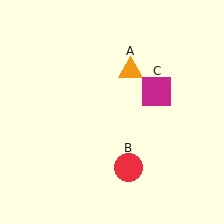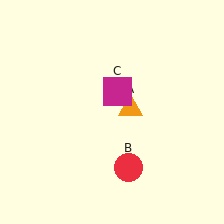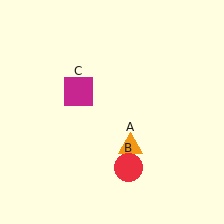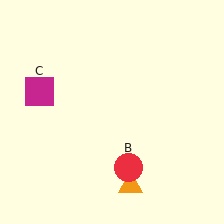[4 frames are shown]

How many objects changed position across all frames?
2 objects changed position: orange triangle (object A), magenta square (object C).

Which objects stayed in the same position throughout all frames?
Red circle (object B) remained stationary.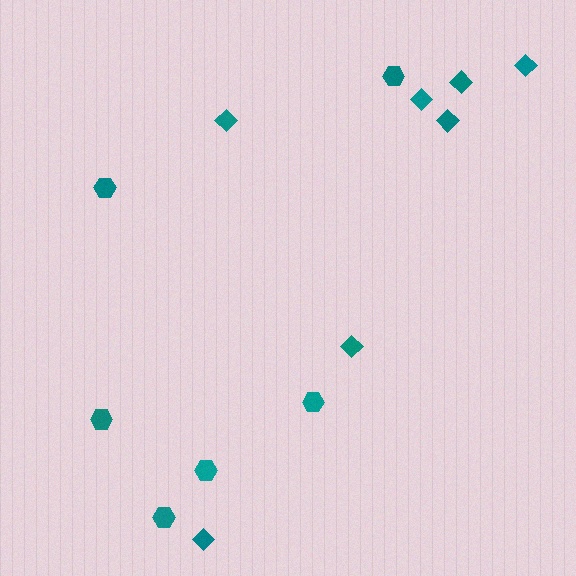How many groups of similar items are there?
There are 2 groups: one group of hexagons (6) and one group of diamonds (7).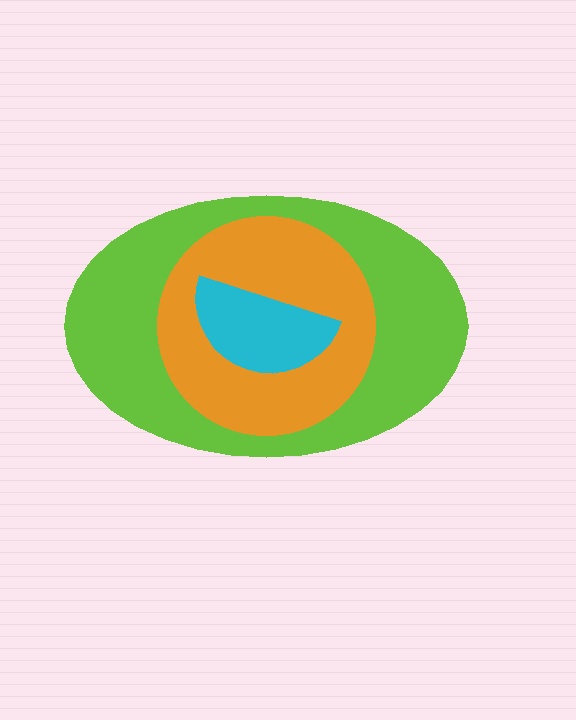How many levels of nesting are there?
3.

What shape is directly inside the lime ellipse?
The orange circle.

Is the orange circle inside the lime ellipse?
Yes.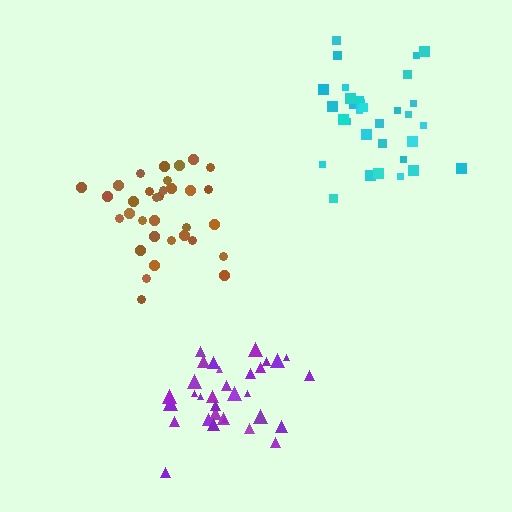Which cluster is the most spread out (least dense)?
Cyan.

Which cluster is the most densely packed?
Purple.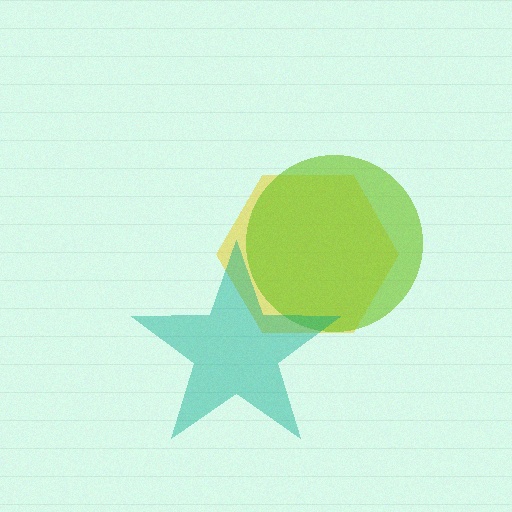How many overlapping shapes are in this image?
There are 3 overlapping shapes in the image.